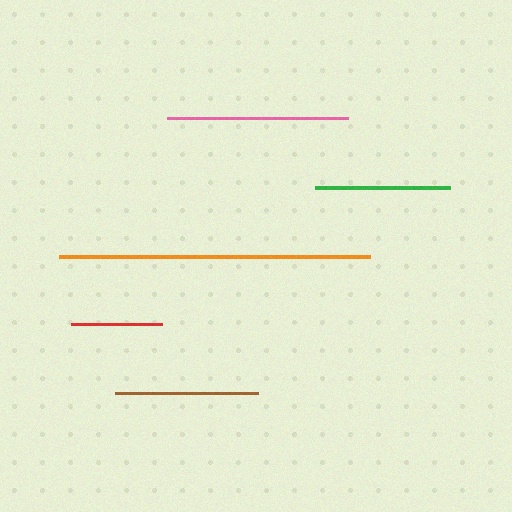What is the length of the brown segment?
The brown segment is approximately 143 pixels long.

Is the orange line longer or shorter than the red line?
The orange line is longer than the red line.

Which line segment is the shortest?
The red line is the shortest at approximately 91 pixels.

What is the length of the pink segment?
The pink segment is approximately 182 pixels long.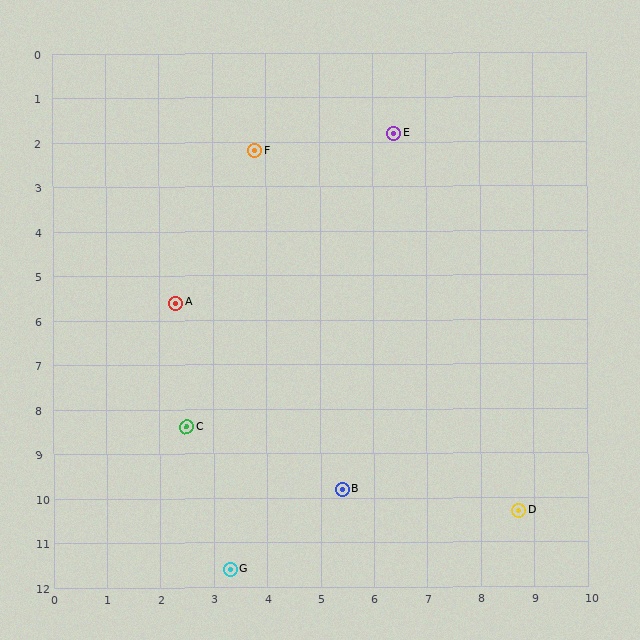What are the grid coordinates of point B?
Point B is at approximately (5.4, 9.8).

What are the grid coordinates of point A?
Point A is at approximately (2.3, 5.6).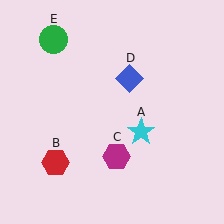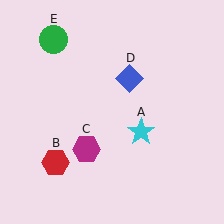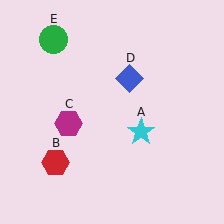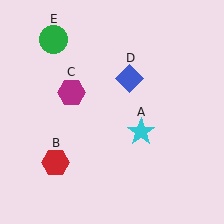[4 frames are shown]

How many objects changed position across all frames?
1 object changed position: magenta hexagon (object C).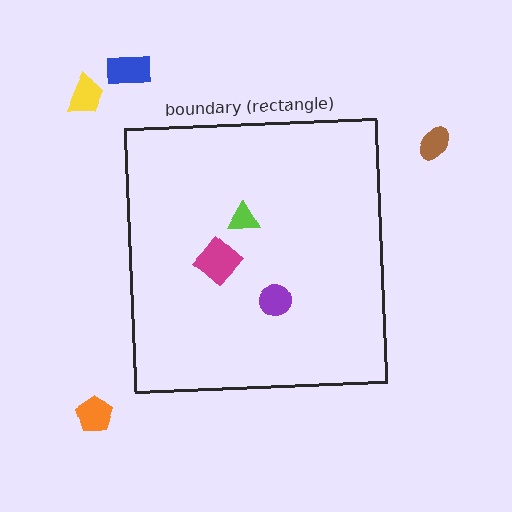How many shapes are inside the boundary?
3 inside, 4 outside.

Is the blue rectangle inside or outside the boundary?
Outside.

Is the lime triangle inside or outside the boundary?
Inside.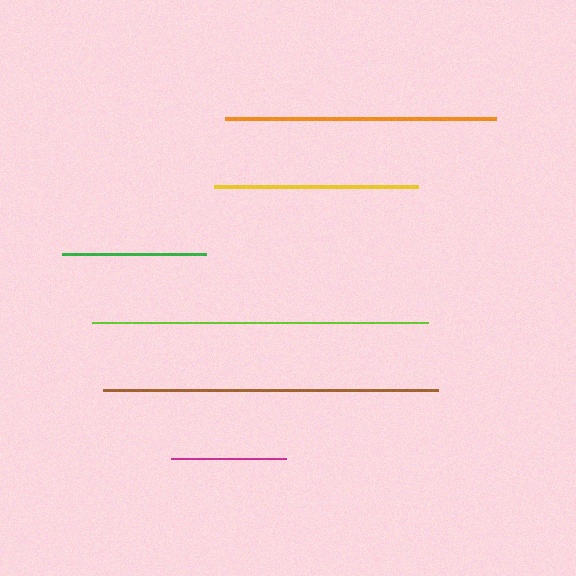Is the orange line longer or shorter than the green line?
The orange line is longer than the green line.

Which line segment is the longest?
The lime line is the longest at approximately 336 pixels.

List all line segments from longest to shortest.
From longest to shortest: lime, brown, orange, yellow, green, magenta.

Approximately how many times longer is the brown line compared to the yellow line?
The brown line is approximately 1.6 times the length of the yellow line.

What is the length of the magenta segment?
The magenta segment is approximately 115 pixels long.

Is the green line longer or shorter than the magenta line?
The green line is longer than the magenta line.